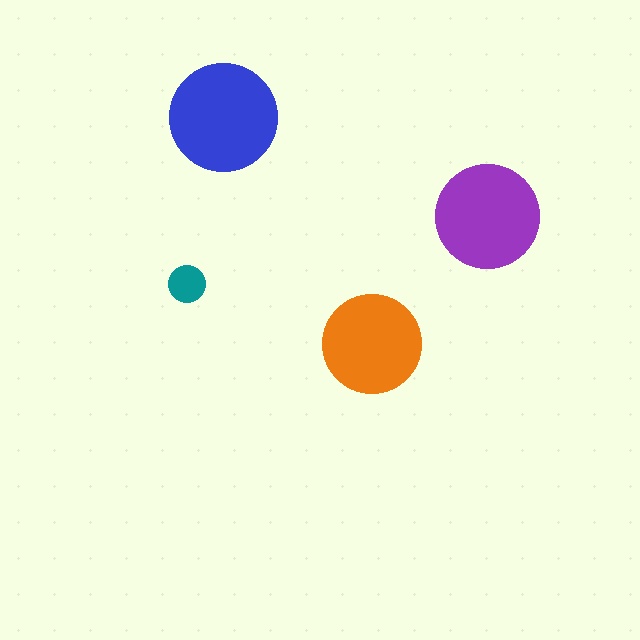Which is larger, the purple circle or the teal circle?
The purple one.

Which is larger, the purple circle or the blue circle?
The blue one.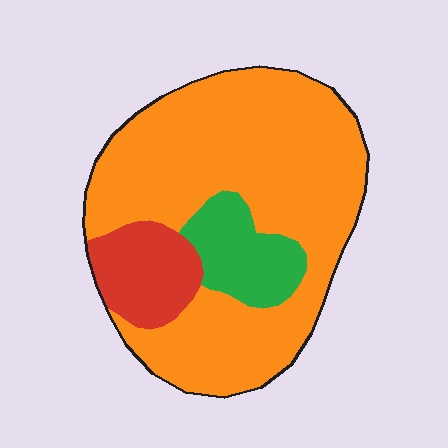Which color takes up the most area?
Orange, at roughly 75%.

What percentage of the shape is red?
Red takes up about one eighth (1/8) of the shape.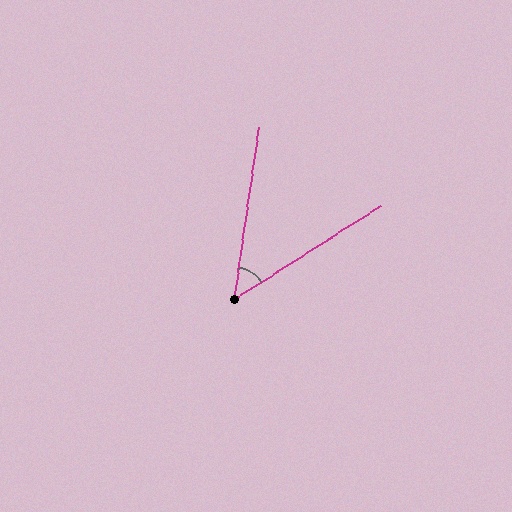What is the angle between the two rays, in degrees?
Approximately 49 degrees.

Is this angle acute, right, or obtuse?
It is acute.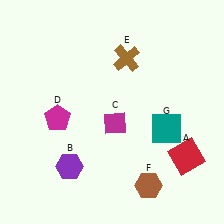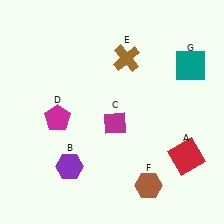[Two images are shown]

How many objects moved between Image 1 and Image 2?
1 object moved between the two images.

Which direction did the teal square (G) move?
The teal square (G) moved up.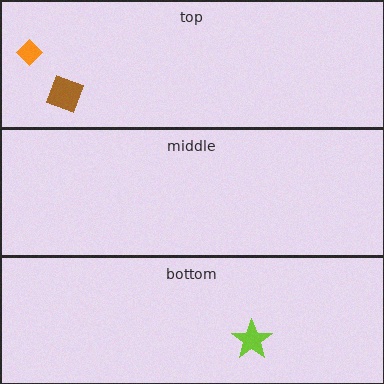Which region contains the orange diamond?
The top region.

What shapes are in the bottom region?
The lime star.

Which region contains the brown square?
The top region.